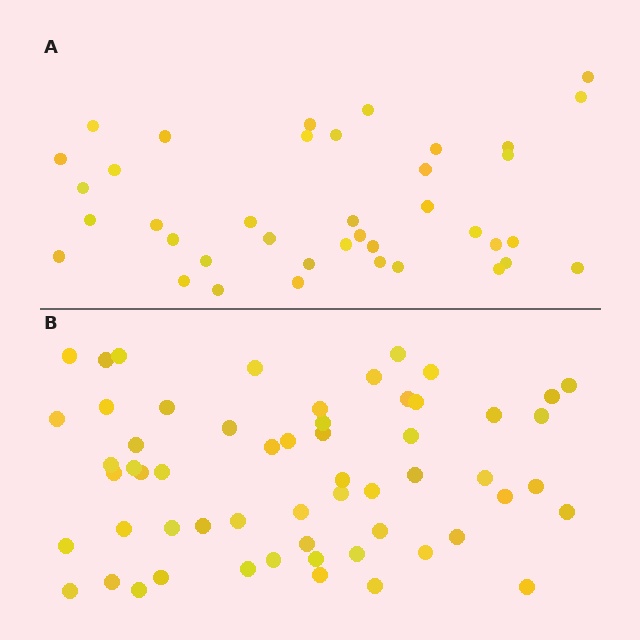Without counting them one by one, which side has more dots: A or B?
Region B (the bottom region) has more dots.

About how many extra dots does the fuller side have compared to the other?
Region B has approximately 20 more dots than region A.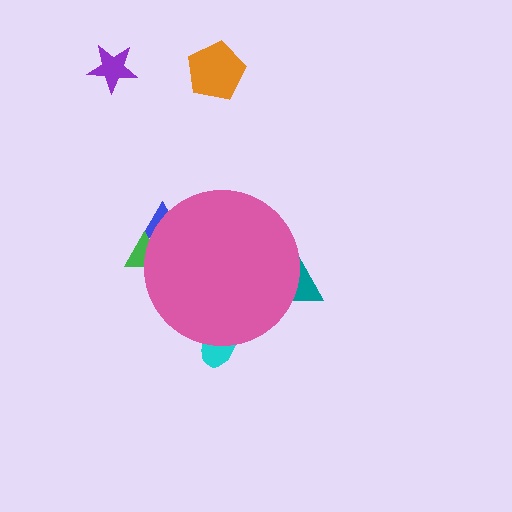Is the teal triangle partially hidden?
Yes, the teal triangle is partially hidden behind the pink circle.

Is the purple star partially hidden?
No, the purple star is fully visible.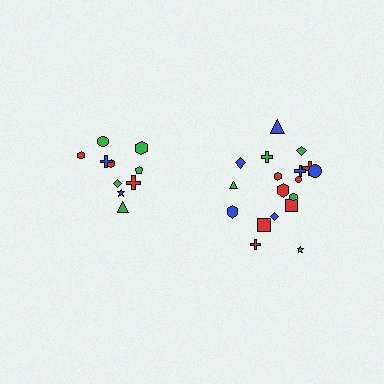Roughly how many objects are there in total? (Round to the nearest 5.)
Roughly 30 objects in total.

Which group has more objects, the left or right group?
The right group.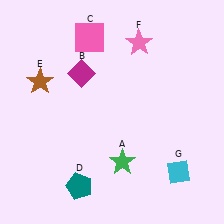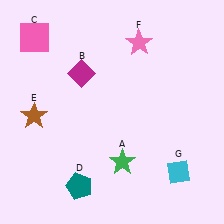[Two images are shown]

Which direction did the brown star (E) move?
The brown star (E) moved down.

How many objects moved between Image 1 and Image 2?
2 objects moved between the two images.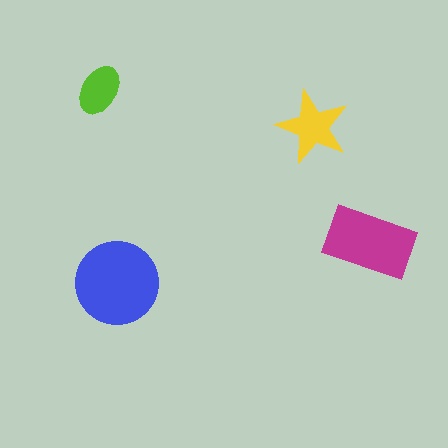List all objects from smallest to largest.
The lime ellipse, the yellow star, the magenta rectangle, the blue circle.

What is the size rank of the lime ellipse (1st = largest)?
4th.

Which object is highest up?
The lime ellipse is topmost.